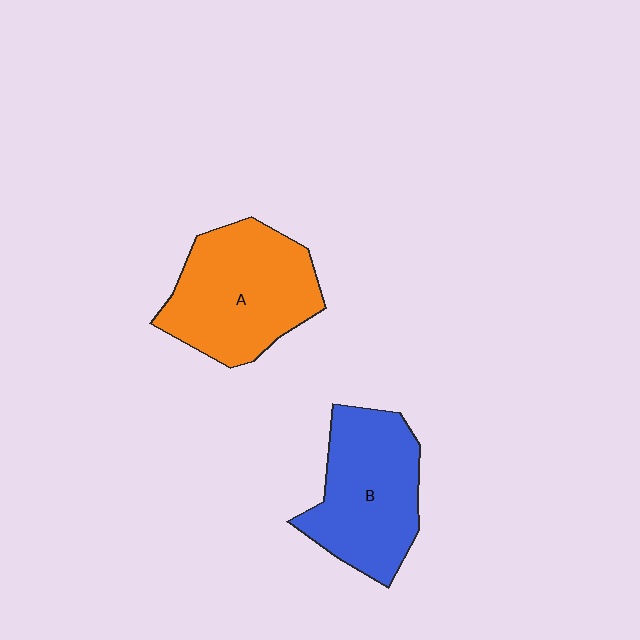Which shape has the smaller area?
Shape B (blue).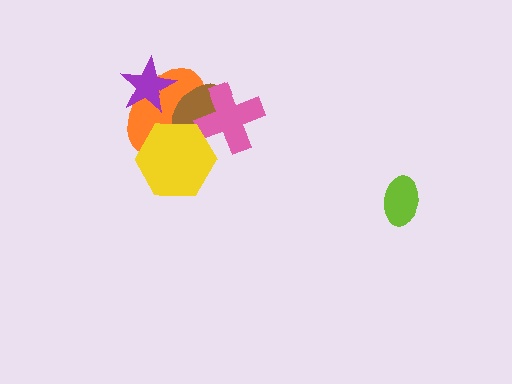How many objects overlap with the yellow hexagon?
3 objects overlap with the yellow hexagon.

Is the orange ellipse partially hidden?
Yes, it is partially covered by another shape.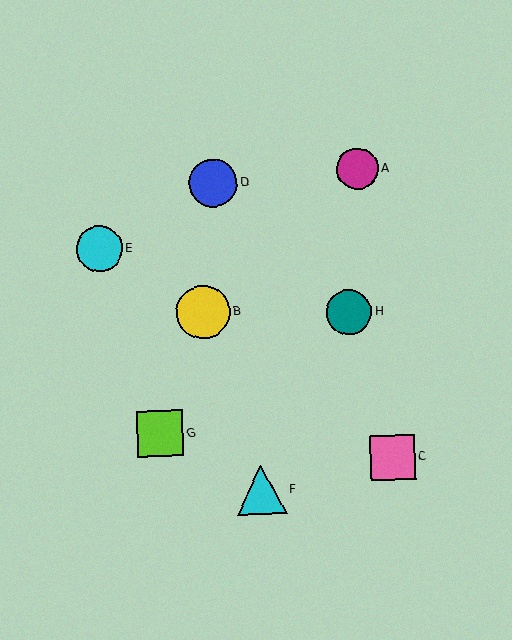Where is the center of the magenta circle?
The center of the magenta circle is at (358, 169).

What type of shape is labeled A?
Shape A is a magenta circle.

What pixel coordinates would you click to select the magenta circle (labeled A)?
Click at (358, 169) to select the magenta circle A.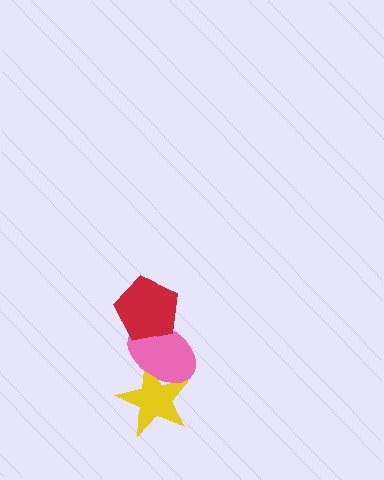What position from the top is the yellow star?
The yellow star is 3rd from the top.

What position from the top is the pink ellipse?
The pink ellipse is 2nd from the top.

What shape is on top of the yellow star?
The pink ellipse is on top of the yellow star.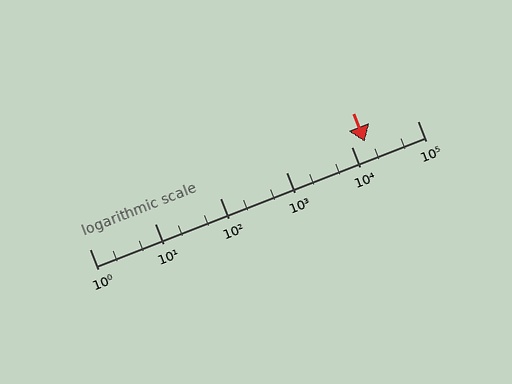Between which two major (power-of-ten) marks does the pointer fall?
The pointer is between 10000 and 100000.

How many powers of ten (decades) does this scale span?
The scale spans 5 decades, from 1 to 100000.